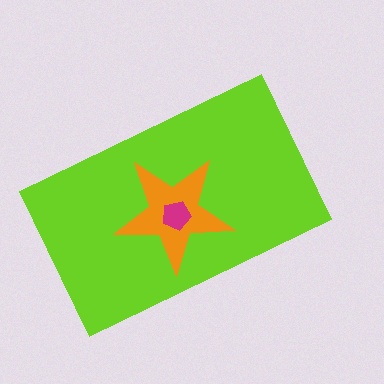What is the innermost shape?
The magenta pentagon.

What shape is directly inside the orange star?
The magenta pentagon.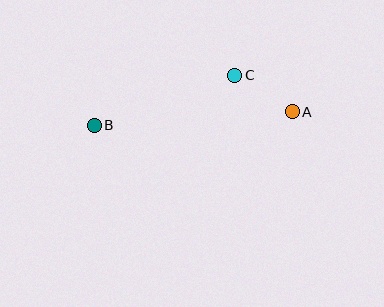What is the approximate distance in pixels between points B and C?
The distance between B and C is approximately 149 pixels.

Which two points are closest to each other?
Points A and C are closest to each other.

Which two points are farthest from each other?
Points A and B are farthest from each other.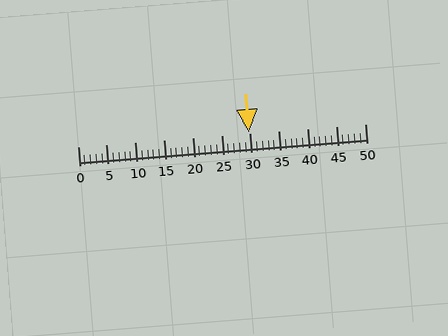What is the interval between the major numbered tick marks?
The major tick marks are spaced 5 units apart.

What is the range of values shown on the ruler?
The ruler shows values from 0 to 50.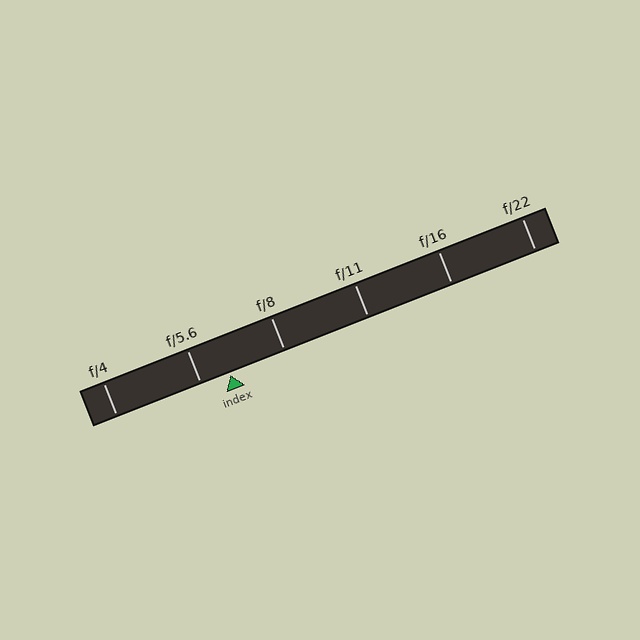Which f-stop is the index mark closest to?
The index mark is closest to f/5.6.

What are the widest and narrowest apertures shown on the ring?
The widest aperture shown is f/4 and the narrowest is f/22.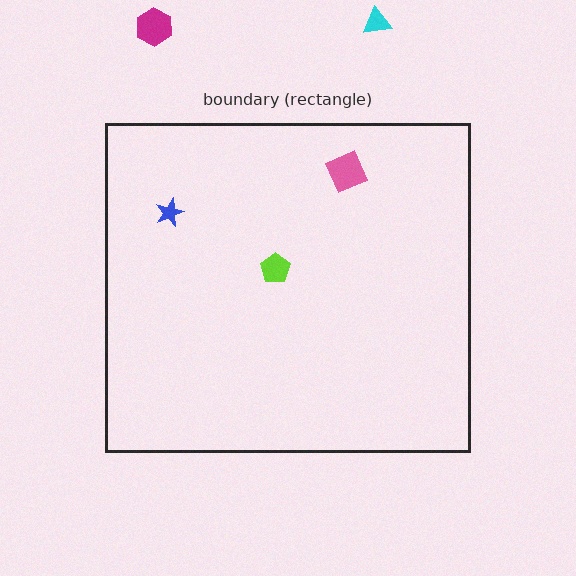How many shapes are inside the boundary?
3 inside, 2 outside.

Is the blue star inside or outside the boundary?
Inside.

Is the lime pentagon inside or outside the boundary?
Inside.